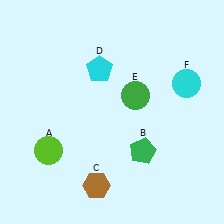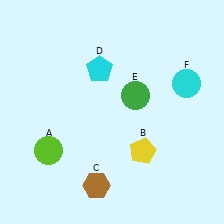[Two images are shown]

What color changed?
The pentagon (B) changed from green in Image 1 to yellow in Image 2.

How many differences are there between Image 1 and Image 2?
There is 1 difference between the two images.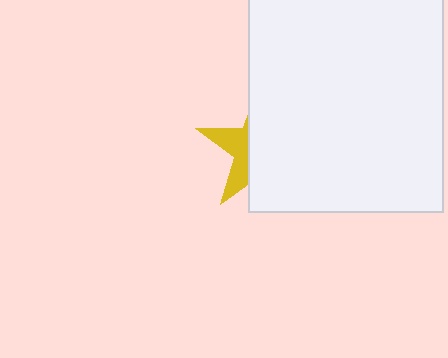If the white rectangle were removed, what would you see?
You would see the complete yellow star.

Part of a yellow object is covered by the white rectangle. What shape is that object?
It is a star.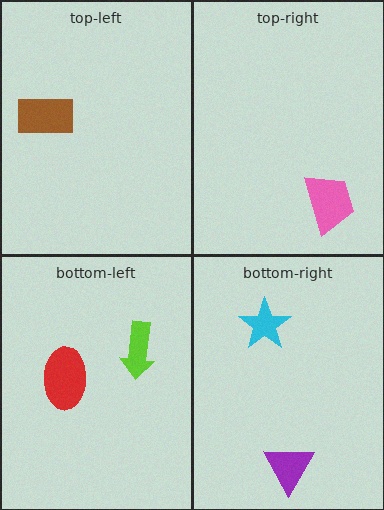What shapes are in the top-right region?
The pink trapezoid.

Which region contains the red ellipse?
The bottom-left region.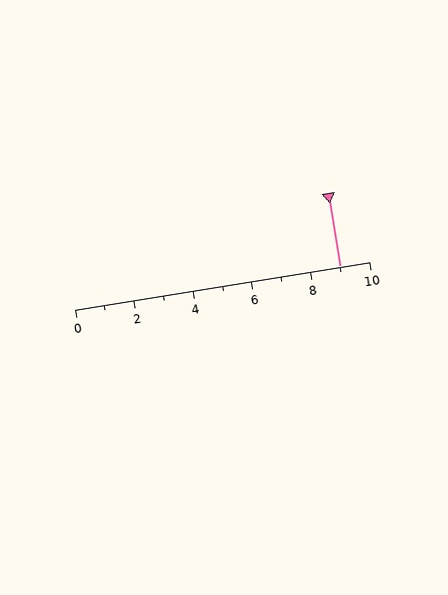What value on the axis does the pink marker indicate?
The marker indicates approximately 9.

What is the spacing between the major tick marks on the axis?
The major ticks are spaced 2 apart.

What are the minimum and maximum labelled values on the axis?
The axis runs from 0 to 10.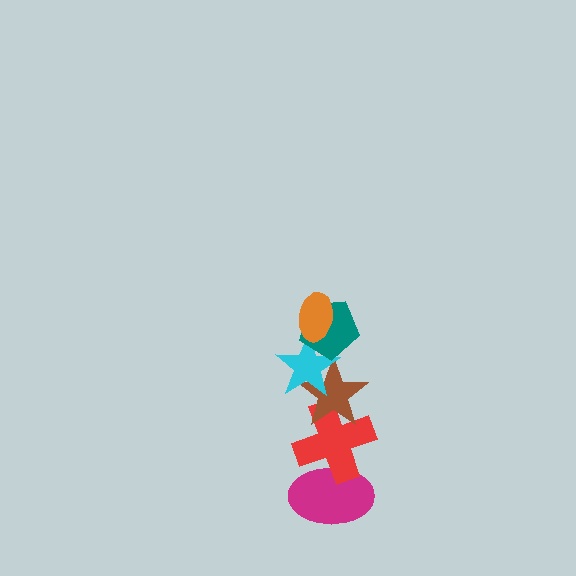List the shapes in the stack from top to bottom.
From top to bottom: the orange ellipse, the teal pentagon, the cyan star, the brown star, the red cross, the magenta ellipse.